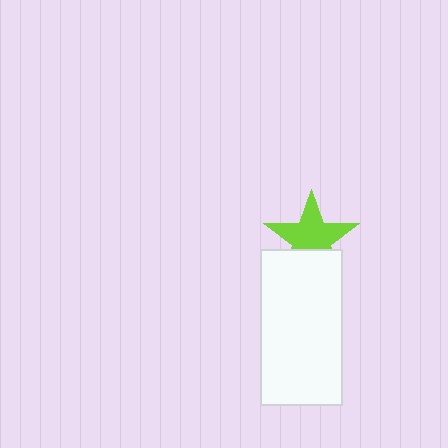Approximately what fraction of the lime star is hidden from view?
Roughly 32% of the lime star is hidden behind the white rectangle.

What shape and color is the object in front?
The object in front is a white rectangle.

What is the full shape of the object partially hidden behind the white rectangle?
The partially hidden object is a lime star.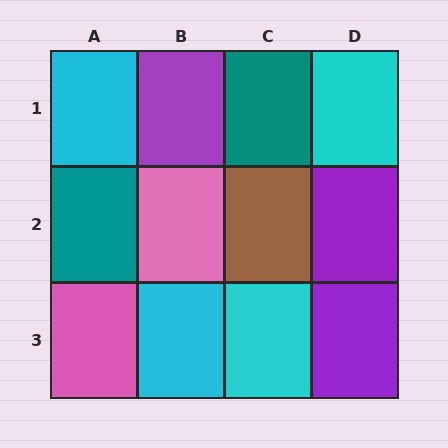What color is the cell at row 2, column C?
Brown.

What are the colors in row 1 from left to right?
Cyan, purple, teal, cyan.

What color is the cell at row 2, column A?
Teal.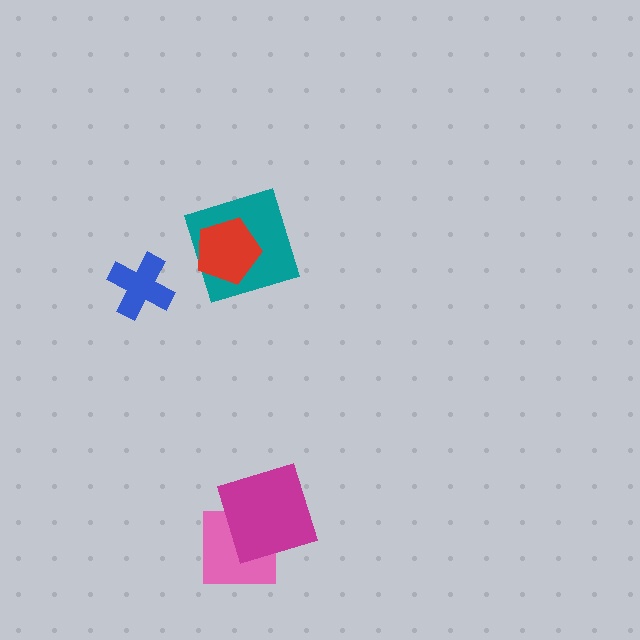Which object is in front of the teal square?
The red pentagon is in front of the teal square.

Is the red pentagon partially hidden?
No, no other shape covers it.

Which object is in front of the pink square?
The magenta square is in front of the pink square.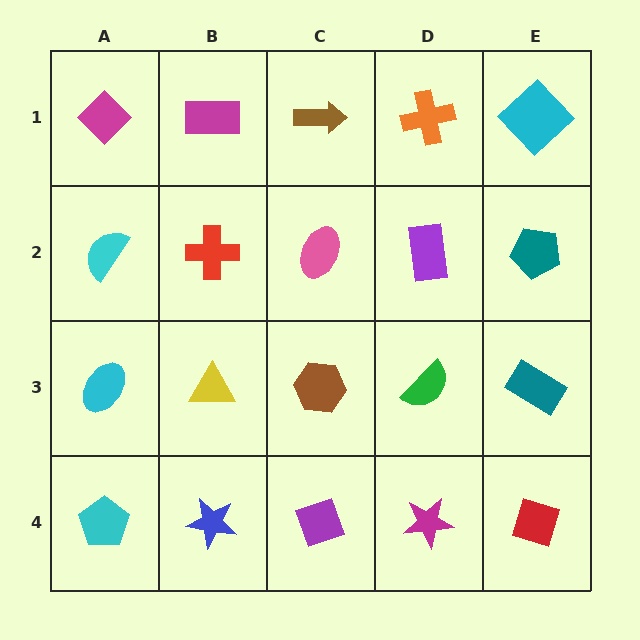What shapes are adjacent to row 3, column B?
A red cross (row 2, column B), a blue star (row 4, column B), a cyan ellipse (row 3, column A), a brown hexagon (row 3, column C).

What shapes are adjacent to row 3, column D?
A purple rectangle (row 2, column D), a magenta star (row 4, column D), a brown hexagon (row 3, column C), a teal rectangle (row 3, column E).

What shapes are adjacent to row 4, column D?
A green semicircle (row 3, column D), a purple diamond (row 4, column C), a red diamond (row 4, column E).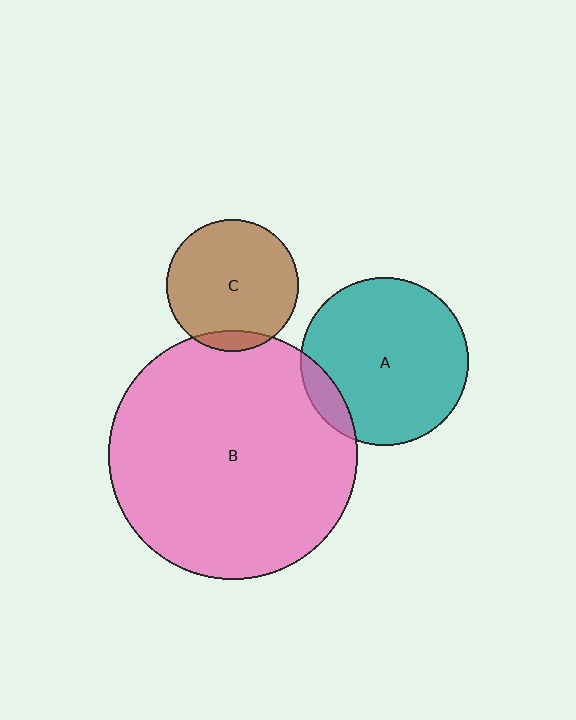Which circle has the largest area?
Circle B (pink).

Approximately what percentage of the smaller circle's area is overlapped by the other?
Approximately 10%.